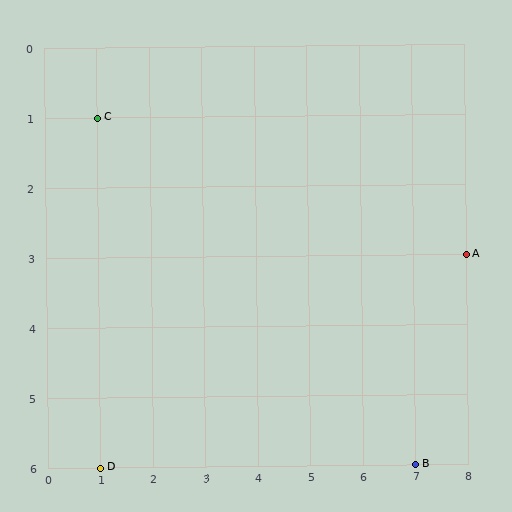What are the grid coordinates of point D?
Point D is at grid coordinates (1, 6).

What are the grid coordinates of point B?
Point B is at grid coordinates (7, 6).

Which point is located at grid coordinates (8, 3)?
Point A is at (8, 3).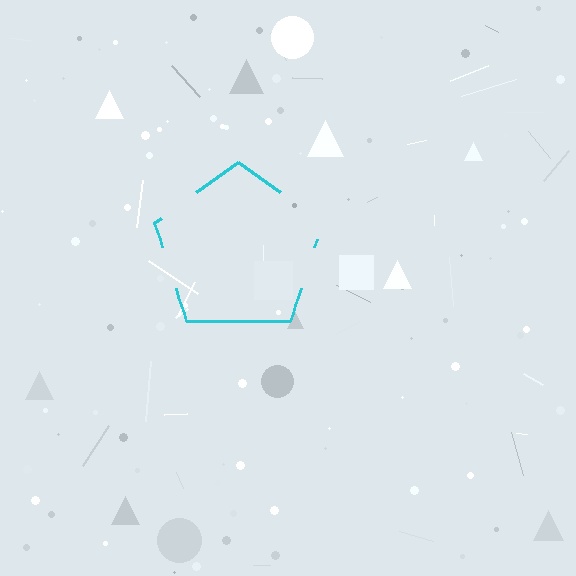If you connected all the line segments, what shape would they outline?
They would outline a pentagon.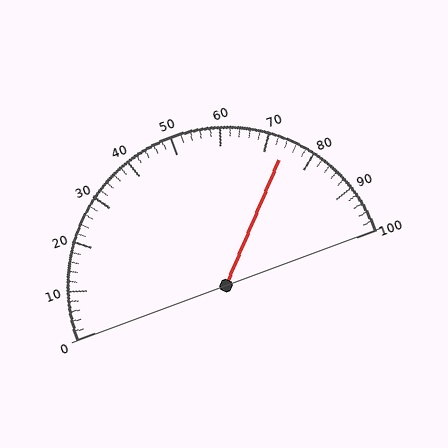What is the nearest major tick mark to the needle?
The nearest major tick mark is 70.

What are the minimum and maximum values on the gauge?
The gauge ranges from 0 to 100.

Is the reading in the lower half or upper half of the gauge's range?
The reading is in the upper half of the range (0 to 100).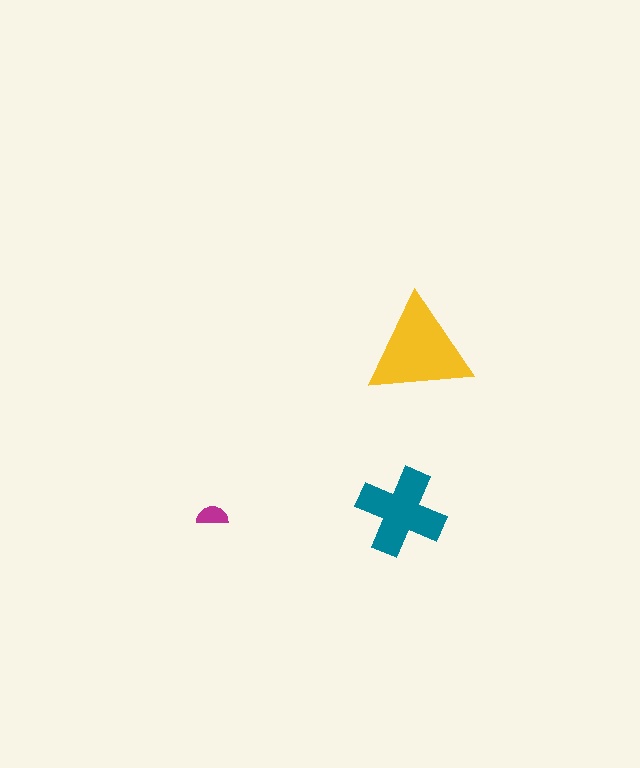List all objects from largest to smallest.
The yellow triangle, the teal cross, the magenta semicircle.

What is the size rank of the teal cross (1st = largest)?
2nd.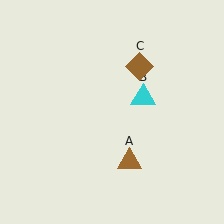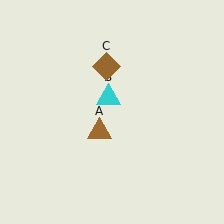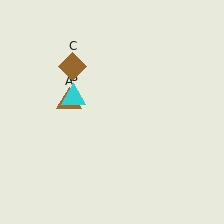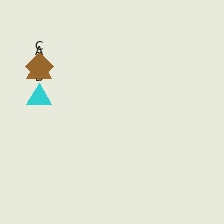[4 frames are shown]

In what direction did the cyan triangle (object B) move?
The cyan triangle (object B) moved left.